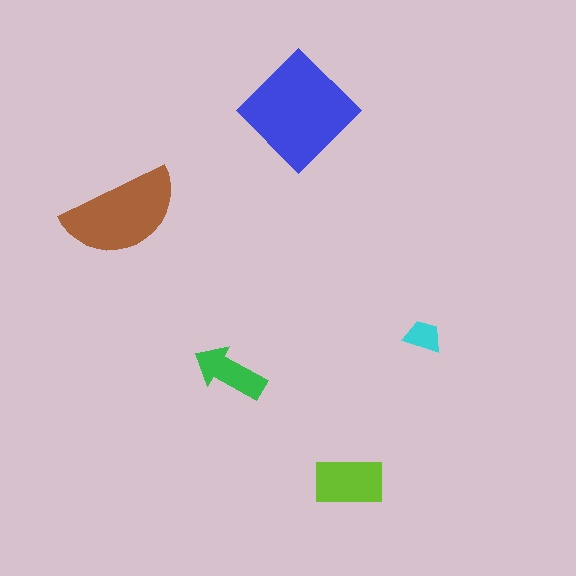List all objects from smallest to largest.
The cyan trapezoid, the green arrow, the lime rectangle, the brown semicircle, the blue diamond.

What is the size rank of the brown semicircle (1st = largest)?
2nd.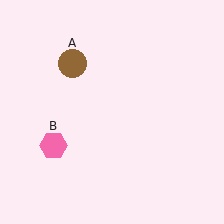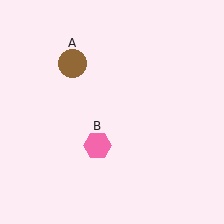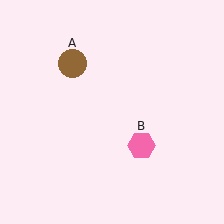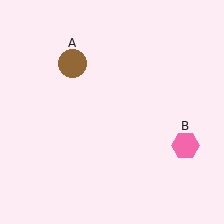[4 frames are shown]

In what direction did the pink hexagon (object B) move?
The pink hexagon (object B) moved right.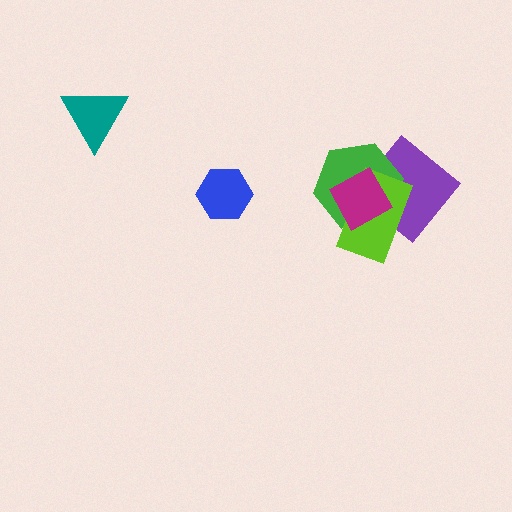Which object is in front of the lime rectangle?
The magenta diamond is in front of the lime rectangle.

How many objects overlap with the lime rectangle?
3 objects overlap with the lime rectangle.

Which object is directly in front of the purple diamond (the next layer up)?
The green hexagon is directly in front of the purple diamond.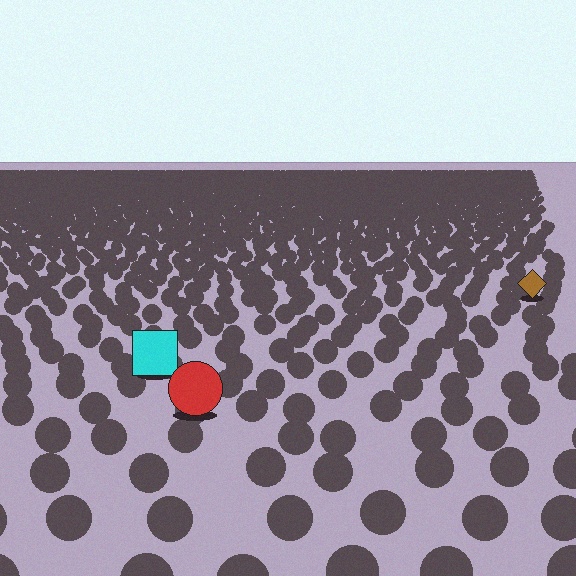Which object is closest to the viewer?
The red circle is closest. The texture marks near it are larger and more spread out.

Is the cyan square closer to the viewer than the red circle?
No. The red circle is closer — you can tell from the texture gradient: the ground texture is coarser near it.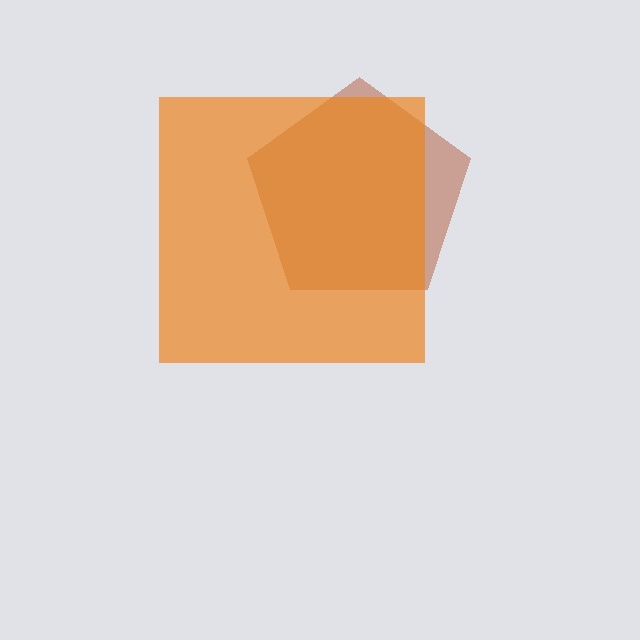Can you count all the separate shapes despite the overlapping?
Yes, there are 2 separate shapes.